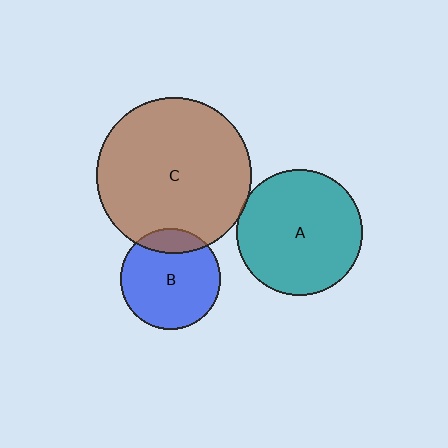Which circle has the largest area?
Circle C (brown).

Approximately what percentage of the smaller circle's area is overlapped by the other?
Approximately 5%.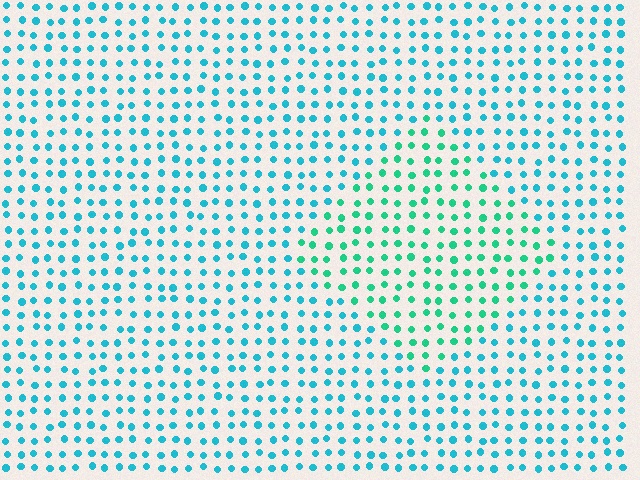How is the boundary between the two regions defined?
The boundary is defined purely by a slight shift in hue (about 31 degrees). Spacing, size, and orientation are identical on both sides.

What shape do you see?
I see a diamond.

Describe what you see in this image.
The image is filled with small cyan elements in a uniform arrangement. A diamond-shaped region is visible where the elements are tinted to a slightly different hue, forming a subtle color boundary.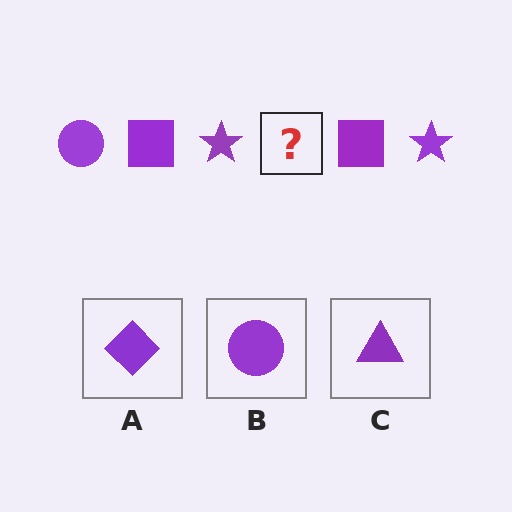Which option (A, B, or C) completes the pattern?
B.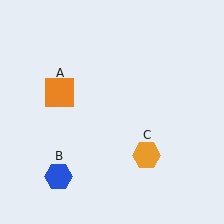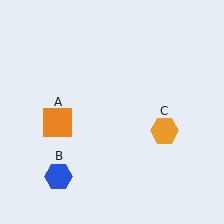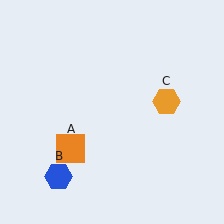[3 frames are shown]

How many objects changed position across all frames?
2 objects changed position: orange square (object A), orange hexagon (object C).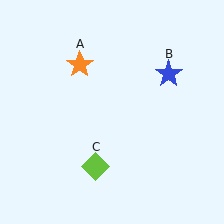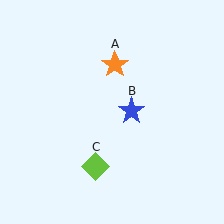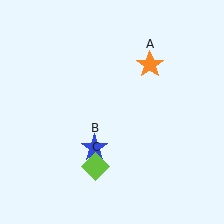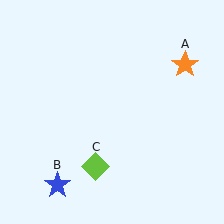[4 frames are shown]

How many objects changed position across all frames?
2 objects changed position: orange star (object A), blue star (object B).